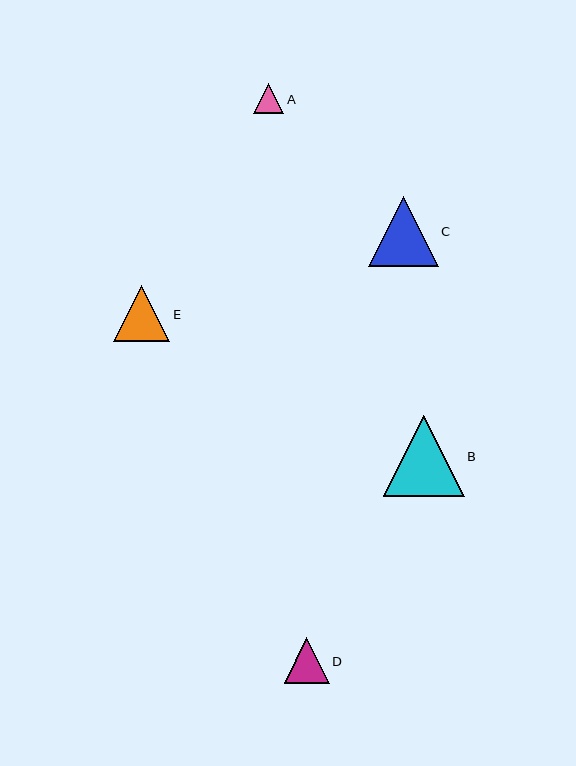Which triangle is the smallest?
Triangle A is the smallest with a size of approximately 30 pixels.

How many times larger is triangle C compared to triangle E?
Triangle C is approximately 1.2 times the size of triangle E.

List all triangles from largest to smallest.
From largest to smallest: B, C, E, D, A.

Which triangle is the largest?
Triangle B is the largest with a size of approximately 81 pixels.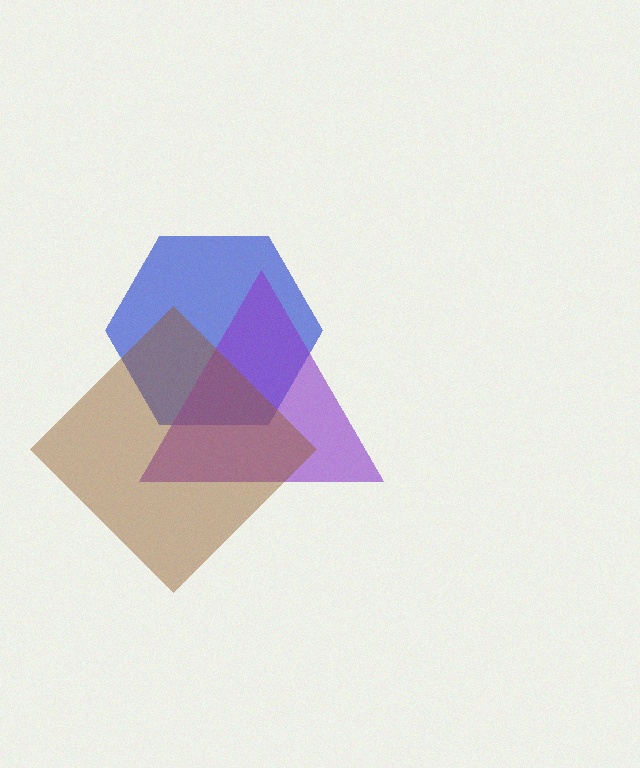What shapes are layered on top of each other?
The layered shapes are: a blue hexagon, a purple triangle, a brown diamond.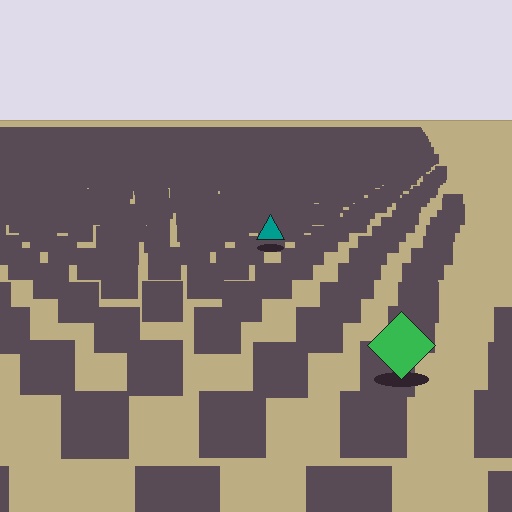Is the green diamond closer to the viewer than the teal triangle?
Yes. The green diamond is closer — you can tell from the texture gradient: the ground texture is coarser near it.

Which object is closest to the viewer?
The green diamond is closest. The texture marks near it are larger and more spread out.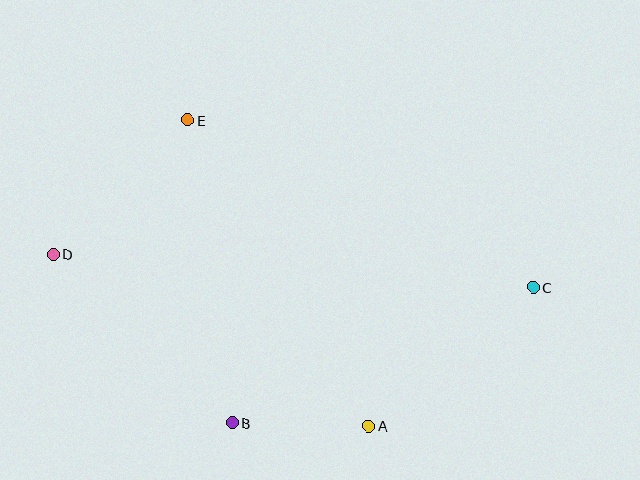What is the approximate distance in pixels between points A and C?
The distance between A and C is approximately 215 pixels.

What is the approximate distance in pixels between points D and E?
The distance between D and E is approximately 190 pixels.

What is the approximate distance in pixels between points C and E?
The distance between C and E is approximately 384 pixels.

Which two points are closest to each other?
Points A and B are closest to each other.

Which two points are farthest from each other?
Points C and D are farthest from each other.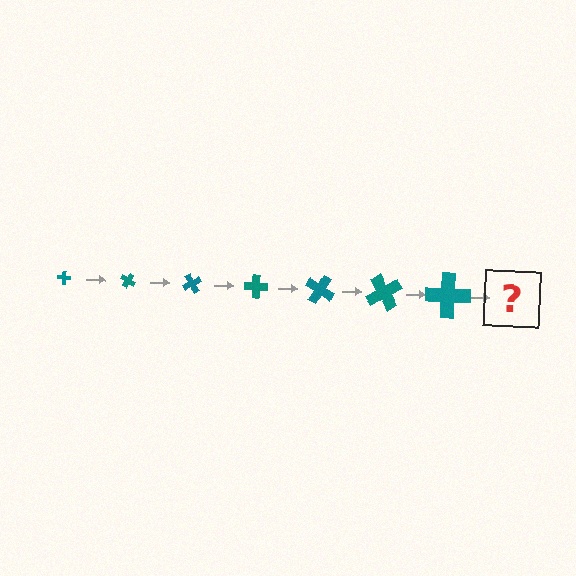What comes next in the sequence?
The next element should be a cross, larger than the previous one and rotated 210 degrees from the start.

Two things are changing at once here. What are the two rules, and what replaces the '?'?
The two rules are that the cross grows larger each step and it rotates 30 degrees each step. The '?' should be a cross, larger than the previous one and rotated 210 degrees from the start.